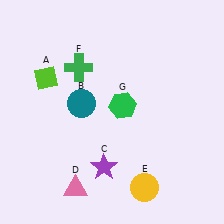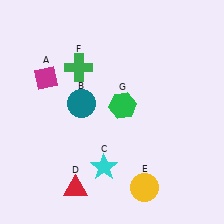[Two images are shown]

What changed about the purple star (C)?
In Image 1, C is purple. In Image 2, it changed to cyan.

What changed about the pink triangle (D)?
In Image 1, D is pink. In Image 2, it changed to red.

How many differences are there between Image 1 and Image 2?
There are 3 differences between the two images.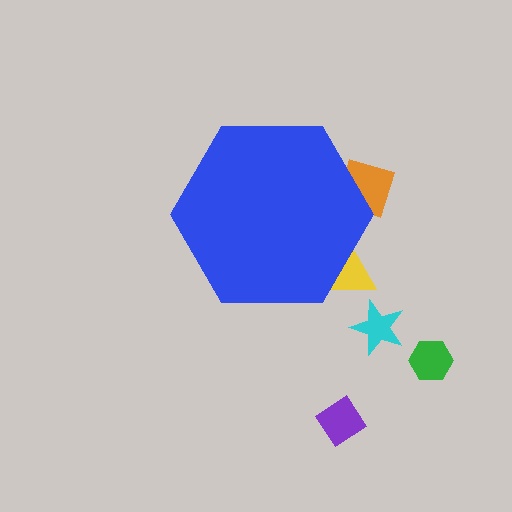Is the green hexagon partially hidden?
No, the green hexagon is fully visible.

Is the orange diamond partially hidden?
Yes, the orange diamond is partially hidden behind the blue hexagon.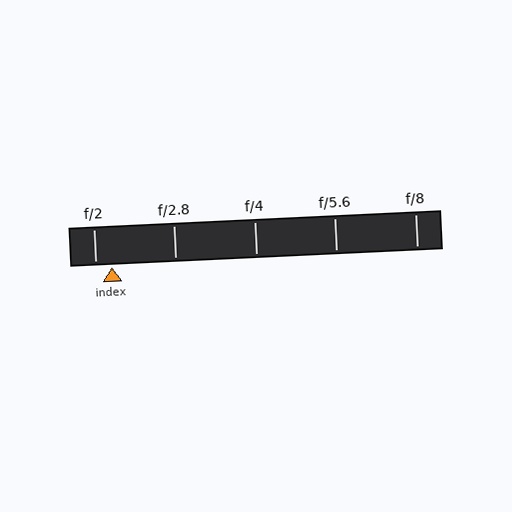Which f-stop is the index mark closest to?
The index mark is closest to f/2.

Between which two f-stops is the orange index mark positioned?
The index mark is between f/2 and f/2.8.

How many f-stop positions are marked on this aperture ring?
There are 5 f-stop positions marked.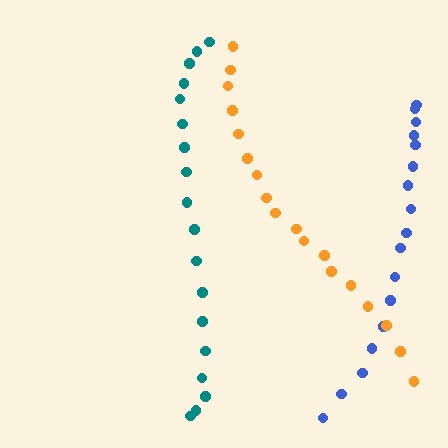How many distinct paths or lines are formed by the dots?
There are 3 distinct paths.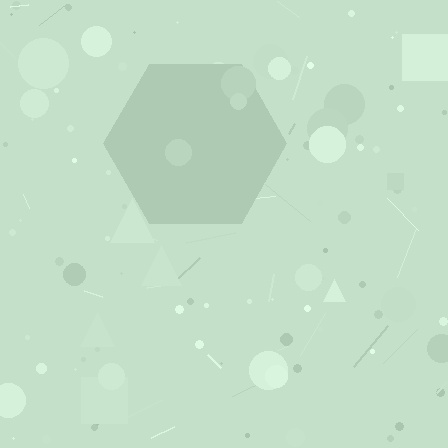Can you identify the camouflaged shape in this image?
The camouflaged shape is a hexagon.